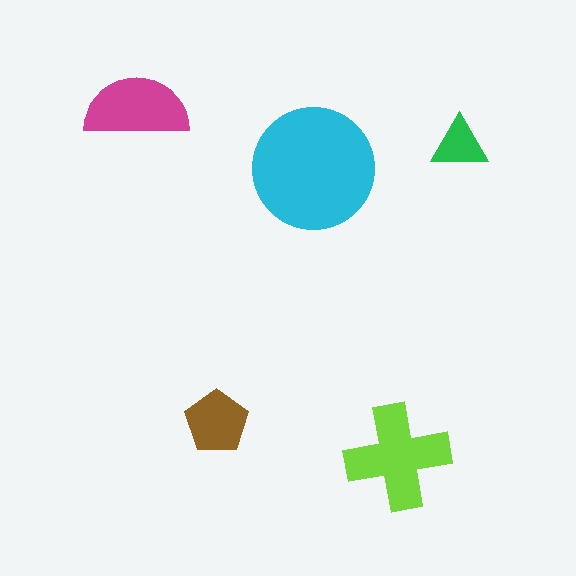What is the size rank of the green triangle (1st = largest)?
5th.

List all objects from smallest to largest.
The green triangle, the brown pentagon, the magenta semicircle, the lime cross, the cyan circle.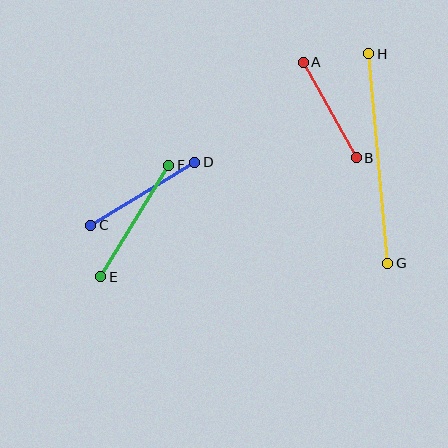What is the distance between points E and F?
The distance is approximately 130 pixels.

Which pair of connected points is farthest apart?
Points G and H are farthest apart.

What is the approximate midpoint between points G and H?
The midpoint is at approximately (378, 159) pixels.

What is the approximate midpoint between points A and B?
The midpoint is at approximately (330, 110) pixels.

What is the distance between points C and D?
The distance is approximately 122 pixels.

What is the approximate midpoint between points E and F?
The midpoint is at approximately (135, 221) pixels.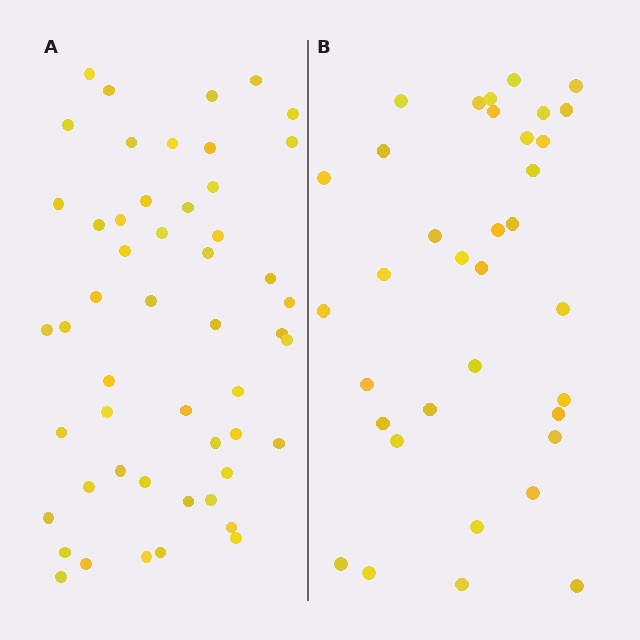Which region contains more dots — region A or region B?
Region A (the left region) has more dots.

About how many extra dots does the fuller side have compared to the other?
Region A has approximately 15 more dots than region B.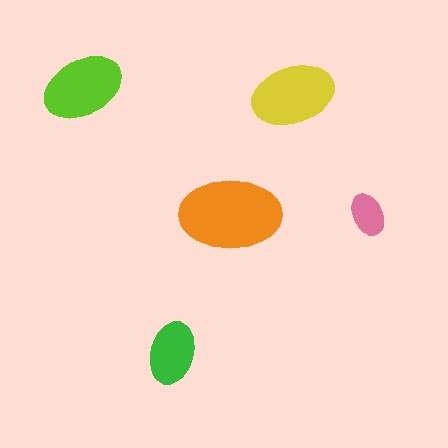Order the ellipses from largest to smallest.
the orange one, the yellow one, the lime one, the green one, the pink one.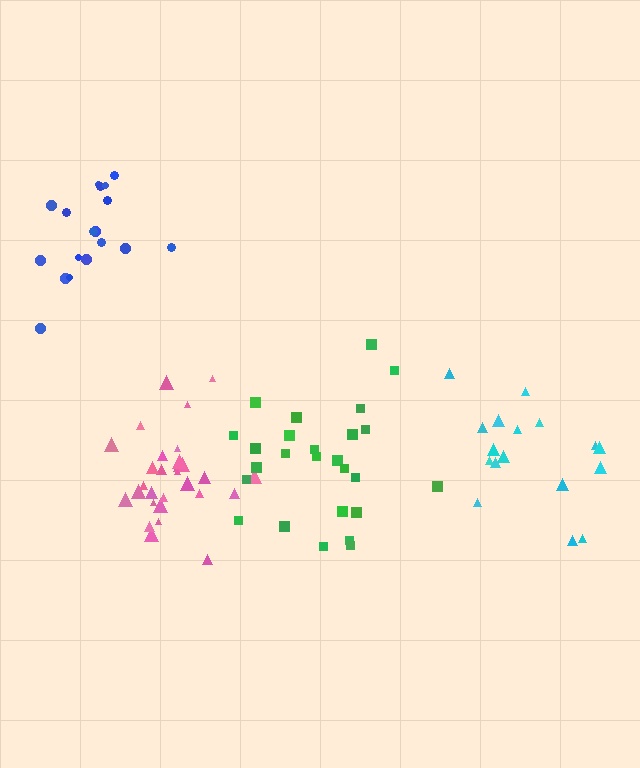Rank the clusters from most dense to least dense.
pink, blue, green, cyan.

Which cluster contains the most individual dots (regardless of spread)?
Pink (31).